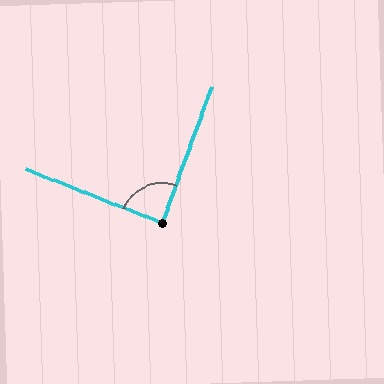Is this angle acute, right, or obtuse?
It is approximately a right angle.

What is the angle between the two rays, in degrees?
Approximately 88 degrees.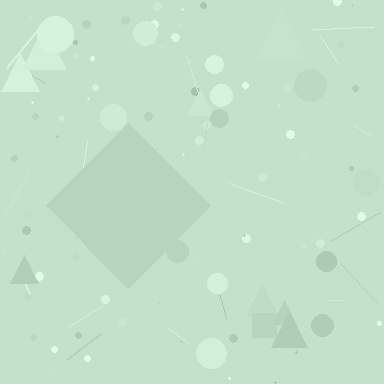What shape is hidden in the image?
A diamond is hidden in the image.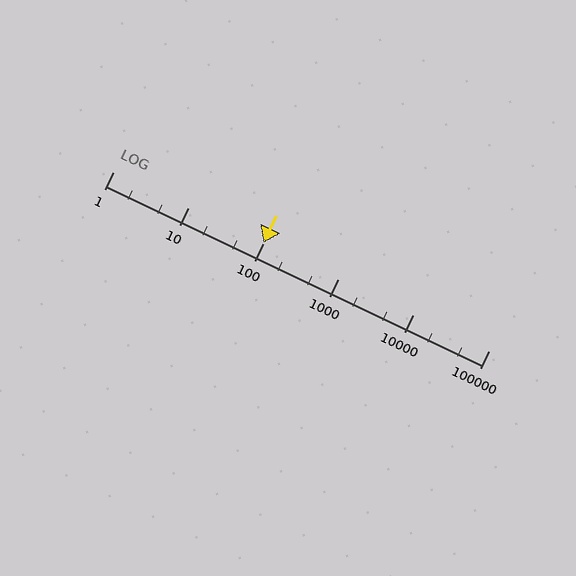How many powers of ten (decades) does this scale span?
The scale spans 5 decades, from 1 to 100000.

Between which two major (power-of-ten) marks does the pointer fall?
The pointer is between 100 and 1000.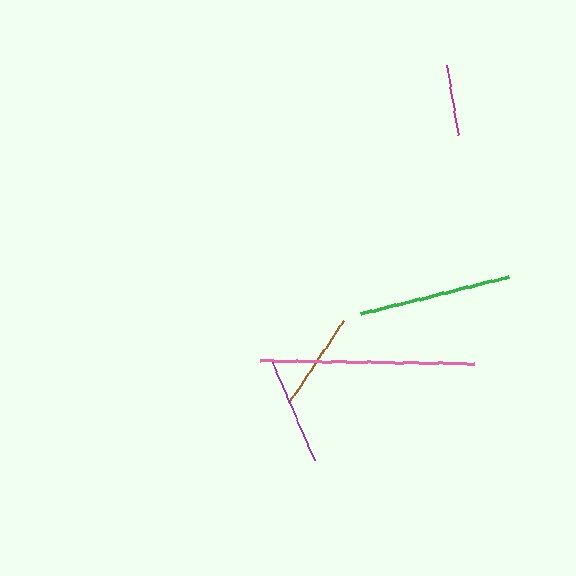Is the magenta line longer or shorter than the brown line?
The brown line is longer than the magenta line.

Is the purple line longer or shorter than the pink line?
The pink line is longer than the purple line.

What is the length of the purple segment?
The purple segment is approximately 109 pixels long.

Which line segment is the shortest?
The magenta line is the shortest at approximately 70 pixels.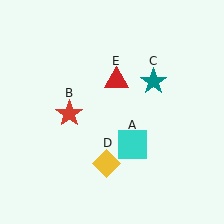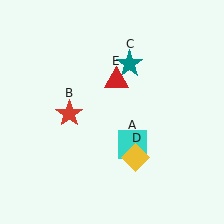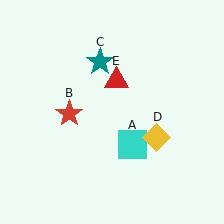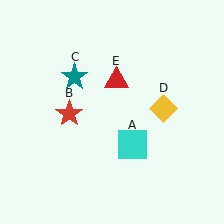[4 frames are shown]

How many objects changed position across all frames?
2 objects changed position: teal star (object C), yellow diamond (object D).